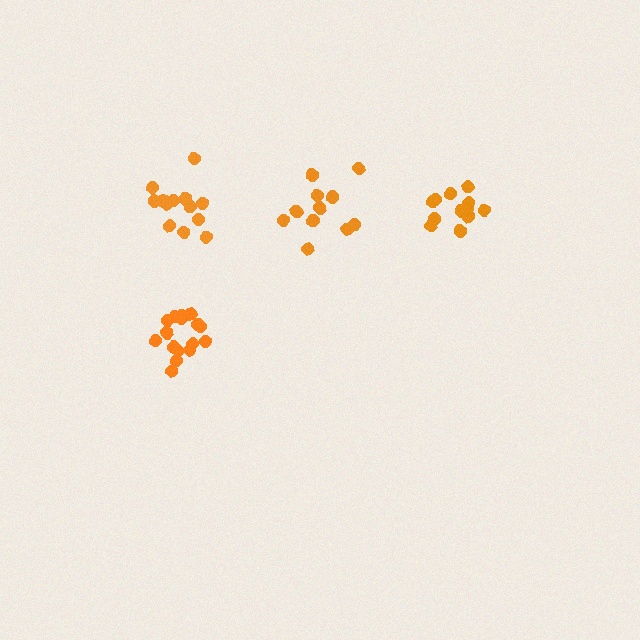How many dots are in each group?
Group 1: 13 dots, Group 2: 12 dots, Group 3: 16 dots, Group 4: 11 dots (52 total).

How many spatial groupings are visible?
There are 4 spatial groupings.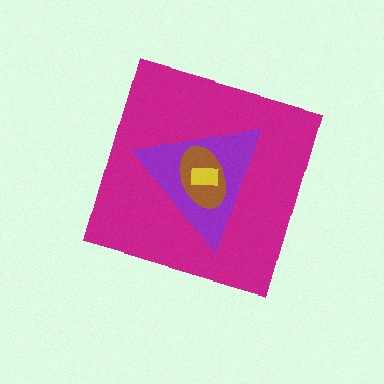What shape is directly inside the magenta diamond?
The purple triangle.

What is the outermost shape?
The magenta diamond.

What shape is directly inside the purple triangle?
The brown ellipse.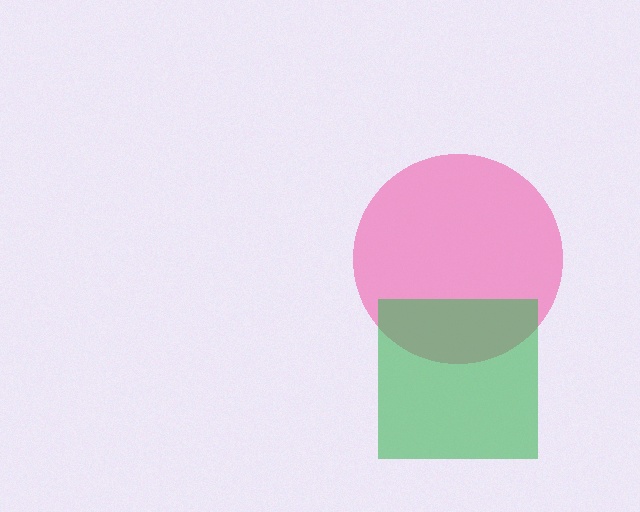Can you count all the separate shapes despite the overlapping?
Yes, there are 2 separate shapes.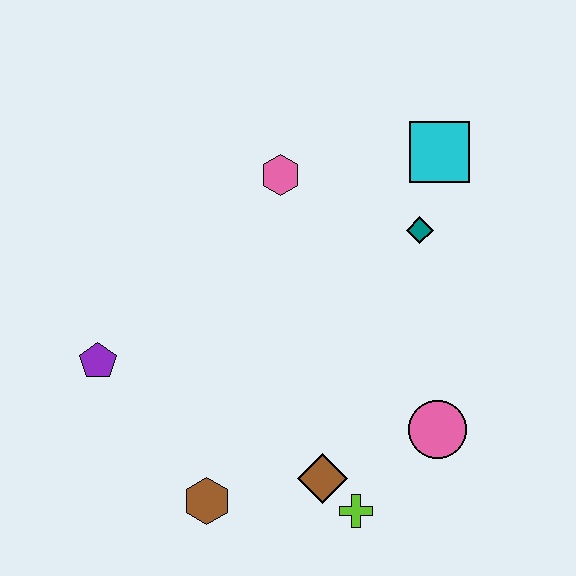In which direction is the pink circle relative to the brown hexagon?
The pink circle is to the right of the brown hexagon.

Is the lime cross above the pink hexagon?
No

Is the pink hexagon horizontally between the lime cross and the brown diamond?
No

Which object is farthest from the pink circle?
The purple pentagon is farthest from the pink circle.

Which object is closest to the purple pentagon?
The brown hexagon is closest to the purple pentagon.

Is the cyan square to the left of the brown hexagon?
No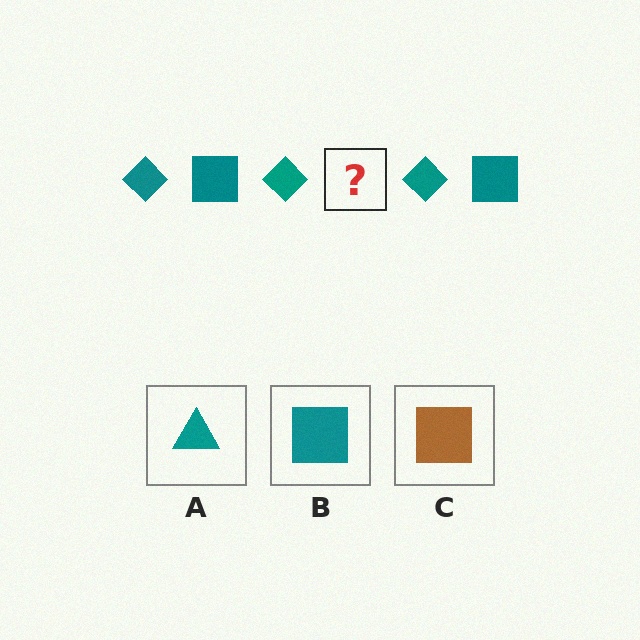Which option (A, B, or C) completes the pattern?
B.